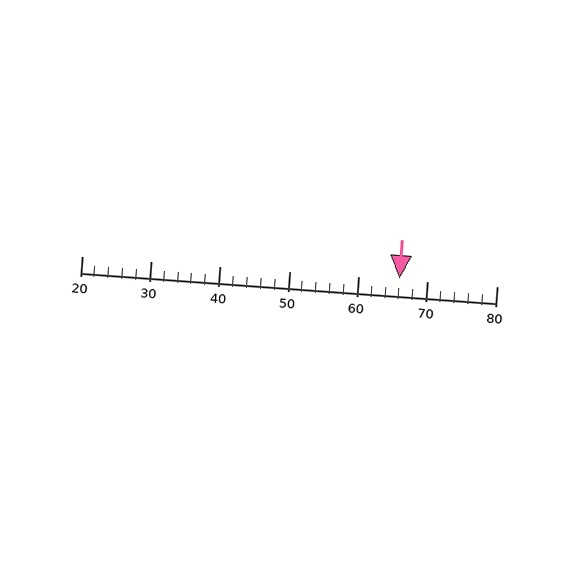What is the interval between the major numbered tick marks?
The major tick marks are spaced 10 units apart.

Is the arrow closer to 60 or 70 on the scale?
The arrow is closer to 70.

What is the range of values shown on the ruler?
The ruler shows values from 20 to 80.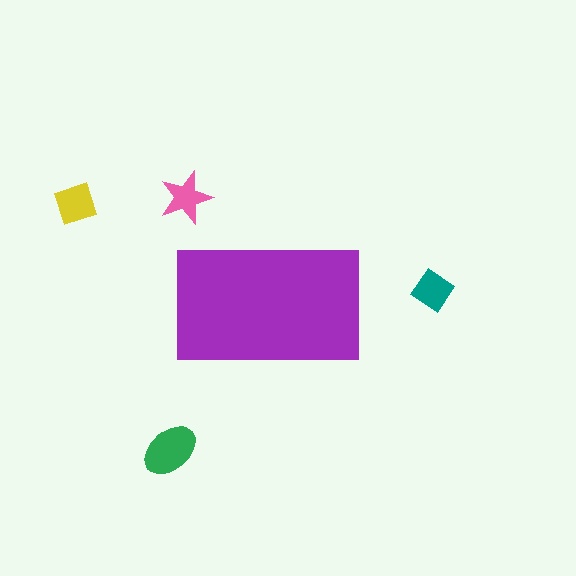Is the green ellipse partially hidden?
No, the green ellipse is fully visible.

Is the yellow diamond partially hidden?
No, the yellow diamond is fully visible.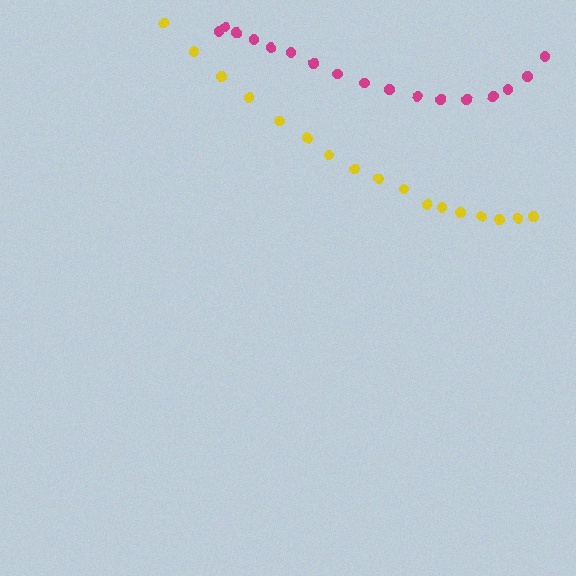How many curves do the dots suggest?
There are 2 distinct paths.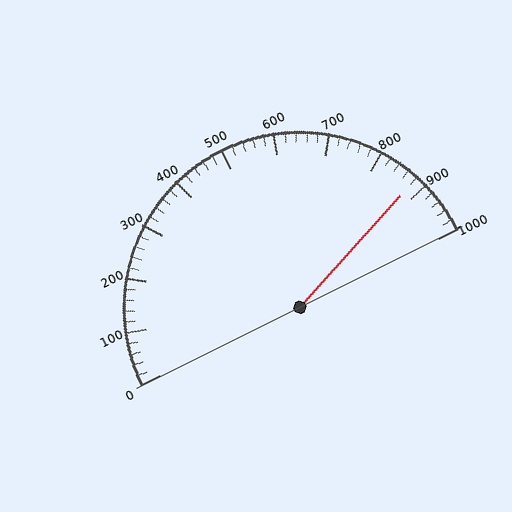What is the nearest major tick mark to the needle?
The nearest major tick mark is 900.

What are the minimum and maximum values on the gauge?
The gauge ranges from 0 to 1000.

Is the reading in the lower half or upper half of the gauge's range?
The reading is in the upper half of the range (0 to 1000).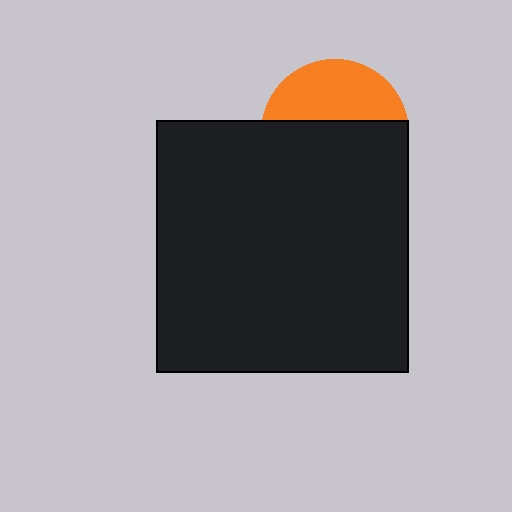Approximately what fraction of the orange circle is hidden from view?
Roughly 62% of the orange circle is hidden behind the black square.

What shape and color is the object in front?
The object in front is a black square.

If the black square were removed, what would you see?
You would see the complete orange circle.